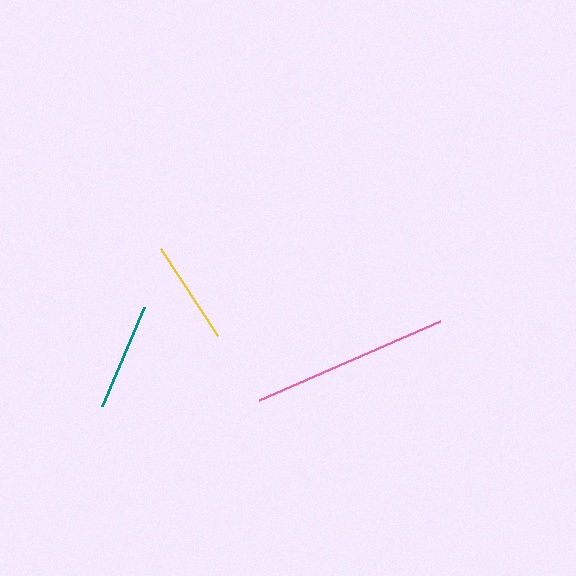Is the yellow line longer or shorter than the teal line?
The teal line is longer than the yellow line.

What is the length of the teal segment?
The teal segment is approximately 107 pixels long.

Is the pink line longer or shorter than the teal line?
The pink line is longer than the teal line.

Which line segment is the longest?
The pink line is the longest at approximately 198 pixels.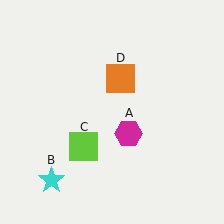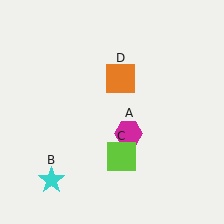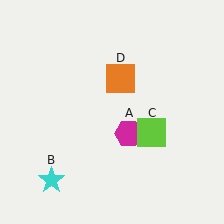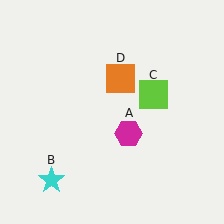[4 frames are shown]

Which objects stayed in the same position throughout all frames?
Magenta hexagon (object A) and cyan star (object B) and orange square (object D) remained stationary.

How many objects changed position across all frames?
1 object changed position: lime square (object C).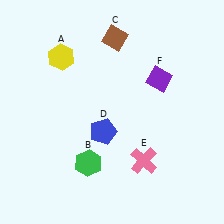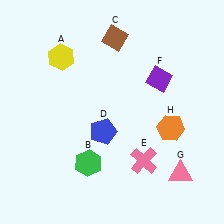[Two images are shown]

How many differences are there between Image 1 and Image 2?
There are 2 differences between the two images.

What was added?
A pink triangle (G), an orange hexagon (H) were added in Image 2.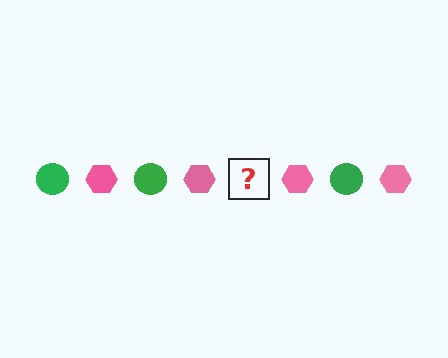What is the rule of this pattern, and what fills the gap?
The rule is that the pattern alternates between green circle and pink hexagon. The gap should be filled with a green circle.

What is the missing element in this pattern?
The missing element is a green circle.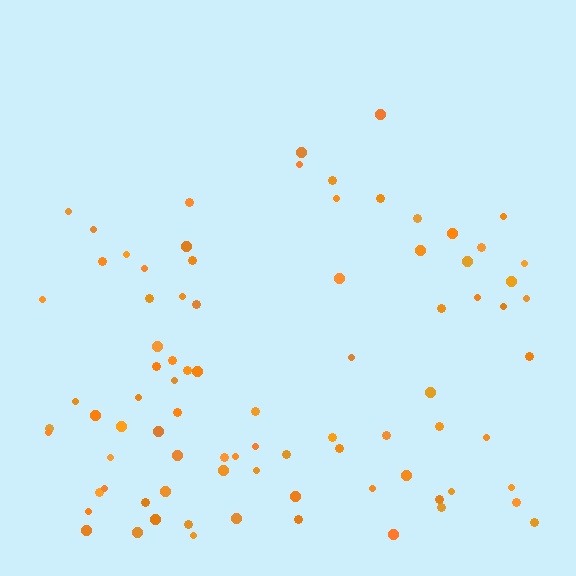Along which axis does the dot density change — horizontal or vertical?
Vertical.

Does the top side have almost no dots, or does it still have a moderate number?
Still a moderate number, just noticeably fewer than the bottom.